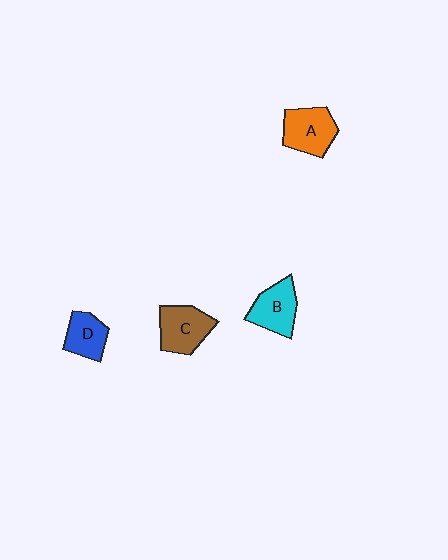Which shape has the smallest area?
Shape D (blue).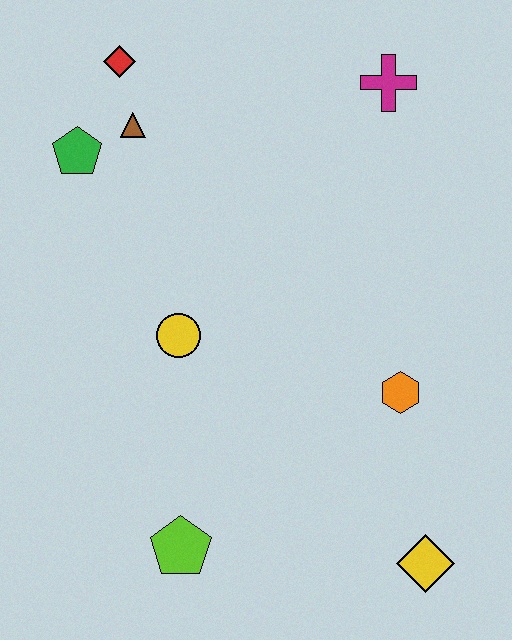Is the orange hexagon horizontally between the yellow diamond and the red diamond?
Yes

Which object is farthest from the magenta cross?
The lime pentagon is farthest from the magenta cross.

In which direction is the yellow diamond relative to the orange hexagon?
The yellow diamond is below the orange hexagon.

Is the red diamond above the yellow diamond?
Yes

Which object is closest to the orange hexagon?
The yellow diamond is closest to the orange hexagon.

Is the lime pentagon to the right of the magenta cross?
No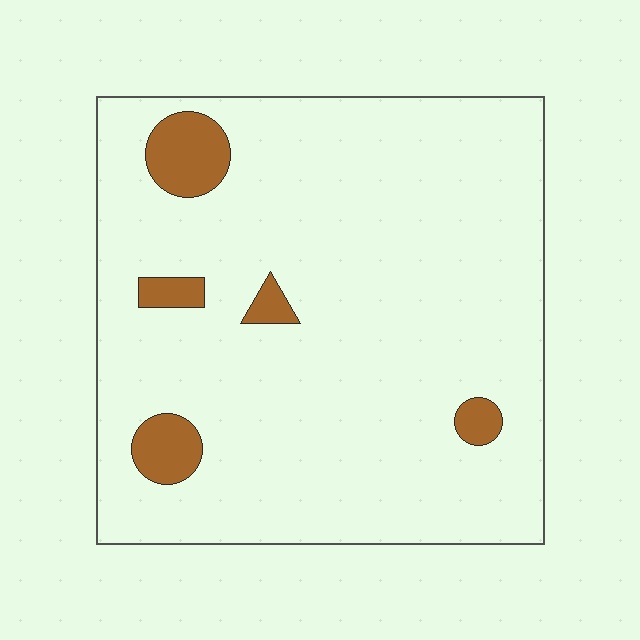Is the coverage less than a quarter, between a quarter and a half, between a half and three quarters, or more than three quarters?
Less than a quarter.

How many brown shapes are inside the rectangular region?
5.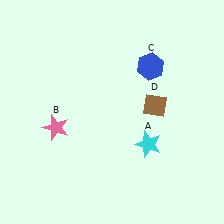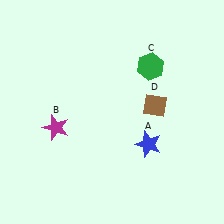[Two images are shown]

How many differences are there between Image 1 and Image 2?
There are 3 differences between the two images.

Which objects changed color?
A changed from cyan to blue. B changed from pink to magenta. C changed from blue to green.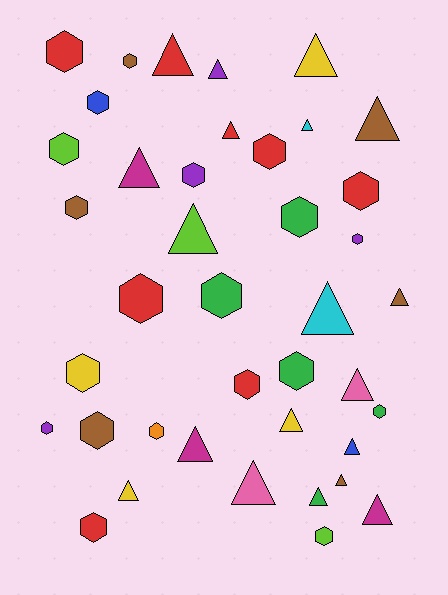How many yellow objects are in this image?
There are 4 yellow objects.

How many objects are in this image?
There are 40 objects.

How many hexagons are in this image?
There are 21 hexagons.